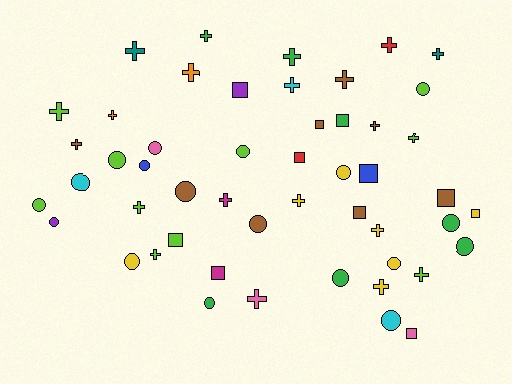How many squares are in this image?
There are 11 squares.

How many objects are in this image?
There are 50 objects.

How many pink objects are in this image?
There are 3 pink objects.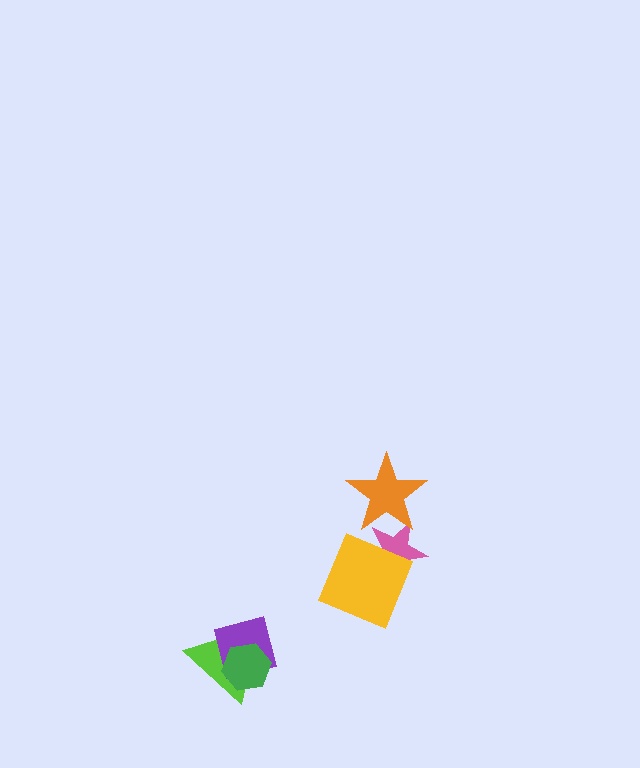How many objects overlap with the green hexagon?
2 objects overlap with the green hexagon.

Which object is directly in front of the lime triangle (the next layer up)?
The purple square is directly in front of the lime triangle.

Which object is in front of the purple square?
The green hexagon is in front of the purple square.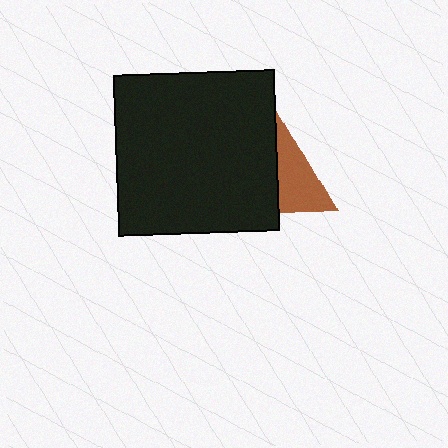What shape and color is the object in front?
The object in front is a black square.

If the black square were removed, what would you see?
You would see the complete brown triangle.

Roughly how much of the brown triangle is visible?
About half of it is visible (roughly 50%).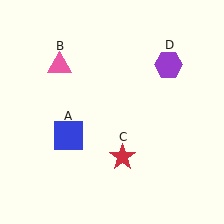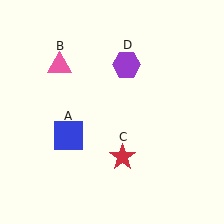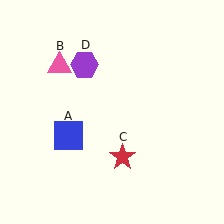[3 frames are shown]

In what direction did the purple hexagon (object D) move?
The purple hexagon (object D) moved left.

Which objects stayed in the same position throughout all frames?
Blue square (object A) and pink triangle (object B) and red star (object C) remained stationary.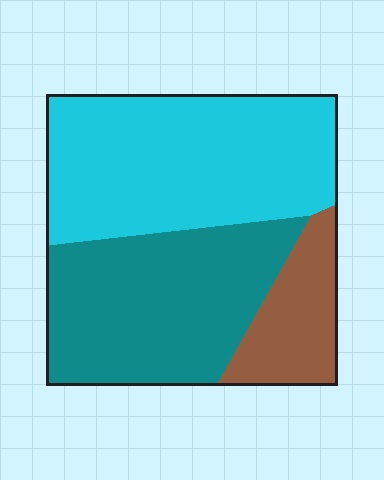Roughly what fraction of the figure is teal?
Teal covers 39% of the figure.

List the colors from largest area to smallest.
From largest to smallest: cyan, teal, brown.